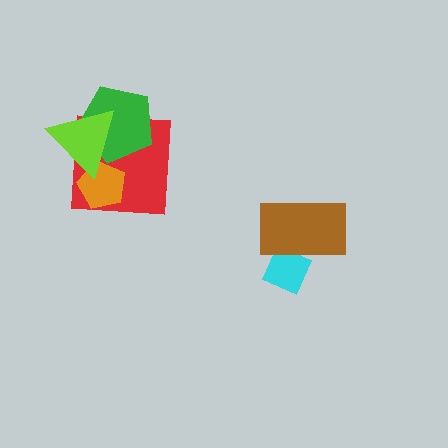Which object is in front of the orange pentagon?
The lime triangle is in front of the orange pentagon.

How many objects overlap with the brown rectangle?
1 object overlaps with the brown rectangle.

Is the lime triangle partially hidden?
No, no other shape covers it.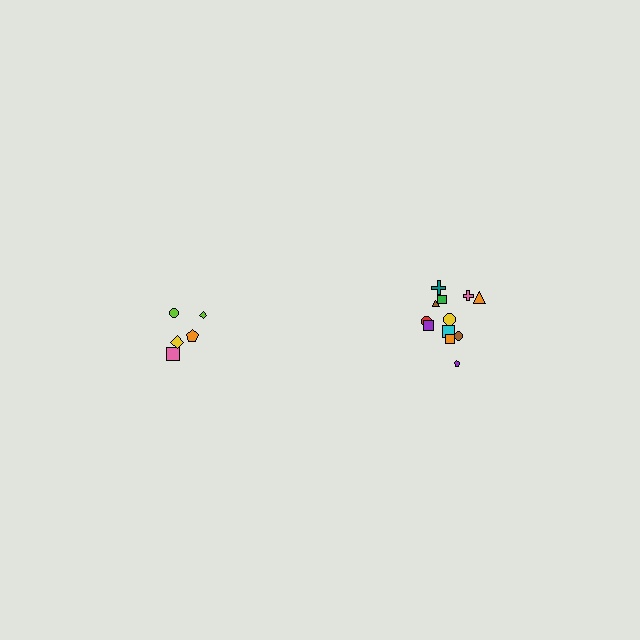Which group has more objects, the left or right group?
The right group.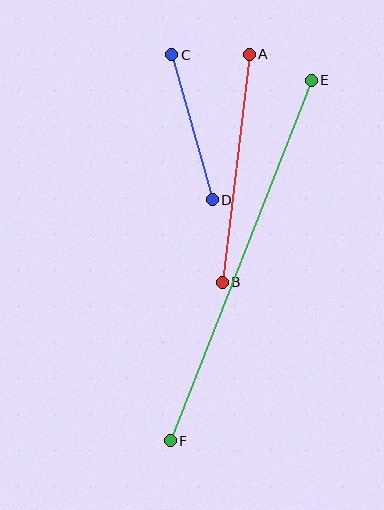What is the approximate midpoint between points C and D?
The midpoint is at approximately (192, 127) pixels.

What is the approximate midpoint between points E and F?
The midpoint is at approximately (241, 261) pixels.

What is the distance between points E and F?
The distance is approximately 387 pixels.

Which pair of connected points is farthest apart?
Points E and F are farthest apart.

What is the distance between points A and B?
The distance is approximately 229 pixels.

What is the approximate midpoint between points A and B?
The midpoint is at approximately (236, 168) pixels.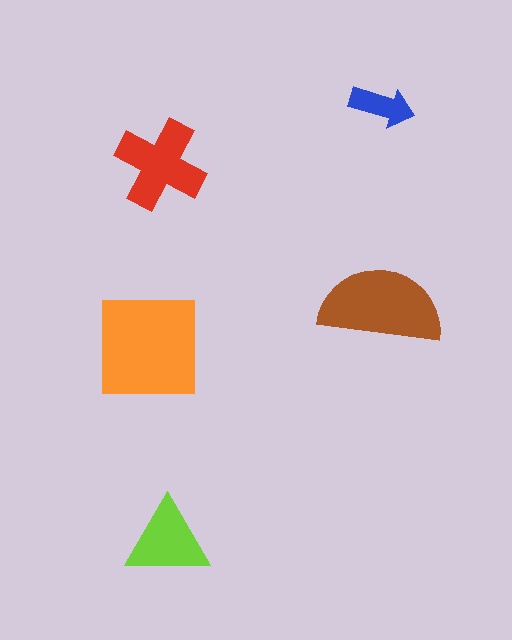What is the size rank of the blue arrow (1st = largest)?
5th.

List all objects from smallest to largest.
The blue arrow, the lime triangle, the red cross, the brown semicircle, the orange square.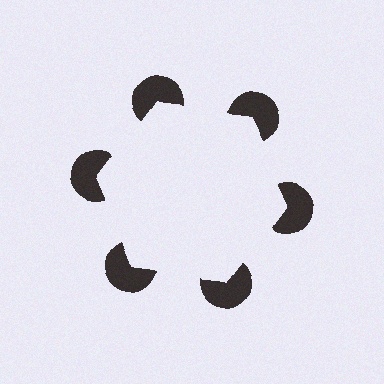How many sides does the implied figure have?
6 sides.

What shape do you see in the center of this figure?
An illusory hexagon — its edges are inferred from the aligned wedge cuts in the pac-man discs, not physically drawn.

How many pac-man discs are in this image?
There are 6 — one at each vertex of the illusory hexagon.